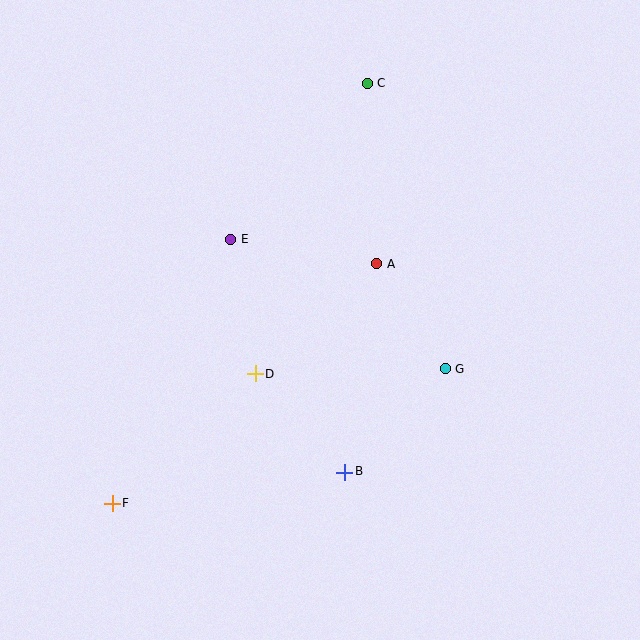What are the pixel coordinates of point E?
Point E is at (231, 240).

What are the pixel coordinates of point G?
Point G is at (445, 369).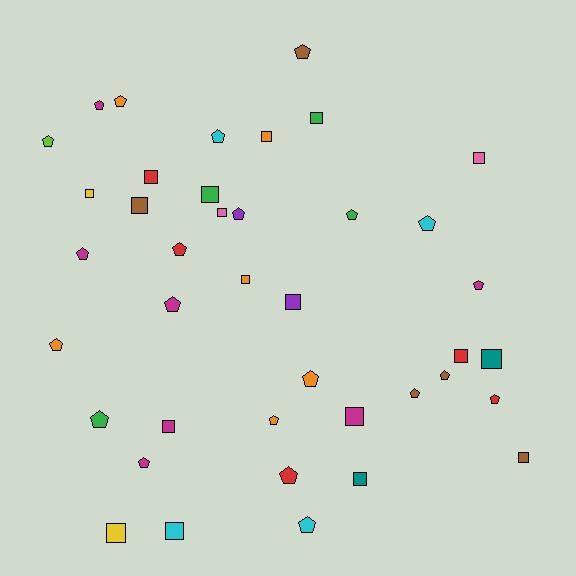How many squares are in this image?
There are 18 squares.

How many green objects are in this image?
There are 4 green objects.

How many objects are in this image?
There are 40 objects.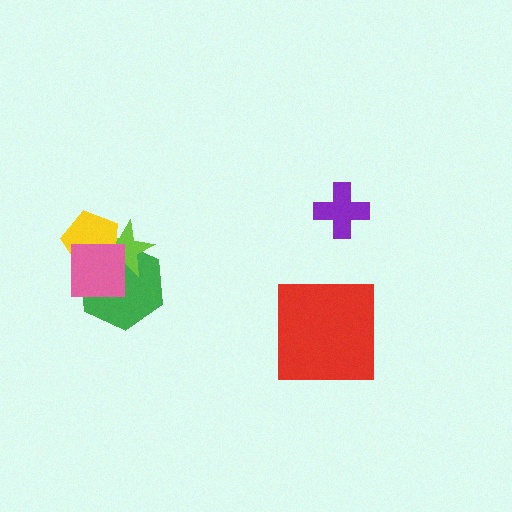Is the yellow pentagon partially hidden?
Yes, it is partially covered by another shape.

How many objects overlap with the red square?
0 objects overlap with the red square.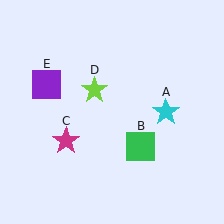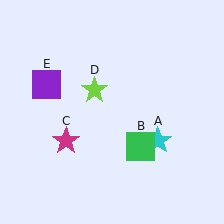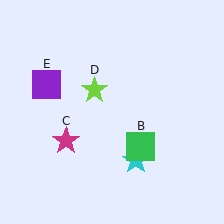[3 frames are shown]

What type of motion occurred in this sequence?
The cyan star (object A) rotated clockwise around the center of the scene.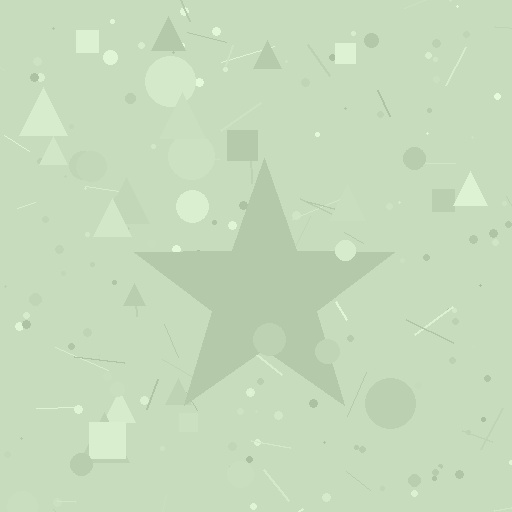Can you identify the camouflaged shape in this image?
The camouflaged shape is a star.